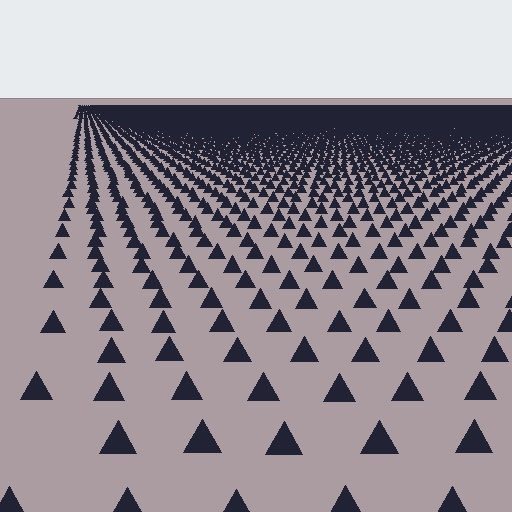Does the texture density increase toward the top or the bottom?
Density increases toward the top.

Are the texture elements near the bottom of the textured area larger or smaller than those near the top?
Larger. Near the bottom, elements are closer to the viewer and appear at a bigger on-screen size.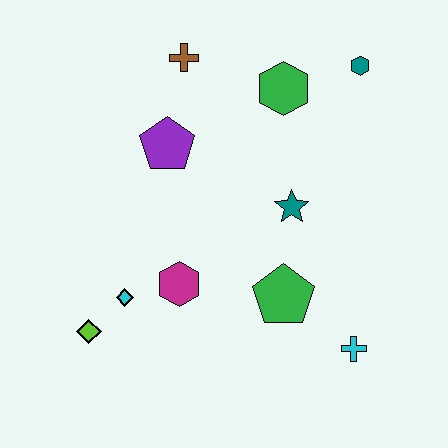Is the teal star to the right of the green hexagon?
Yes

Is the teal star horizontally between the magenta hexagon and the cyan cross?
Yes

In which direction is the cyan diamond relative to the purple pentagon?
The cyan diamond is below the purple pentagon.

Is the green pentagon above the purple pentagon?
No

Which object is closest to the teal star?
The green pentagon is closest to the teal star.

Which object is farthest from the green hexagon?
The lime diamond is farthest from the green hexagon.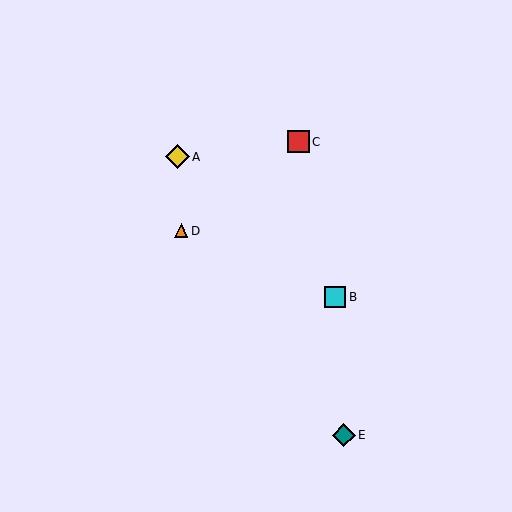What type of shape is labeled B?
Shape B is a cyan square.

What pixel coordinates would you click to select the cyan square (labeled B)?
Click at (335, 297) to select the cyan square B.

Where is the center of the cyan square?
The center of the cyan square is at (335, 297).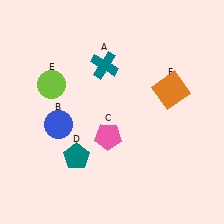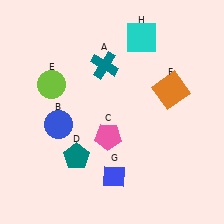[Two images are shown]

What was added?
A blue diamond (G), a cyan square (H) were added in Image 2.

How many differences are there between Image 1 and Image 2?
There are 2 differences between the two images.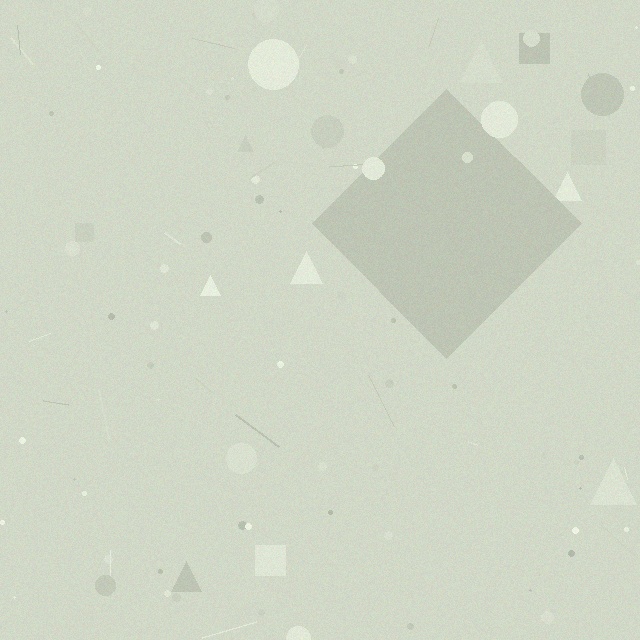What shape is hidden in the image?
A diamond is hidden in the image.